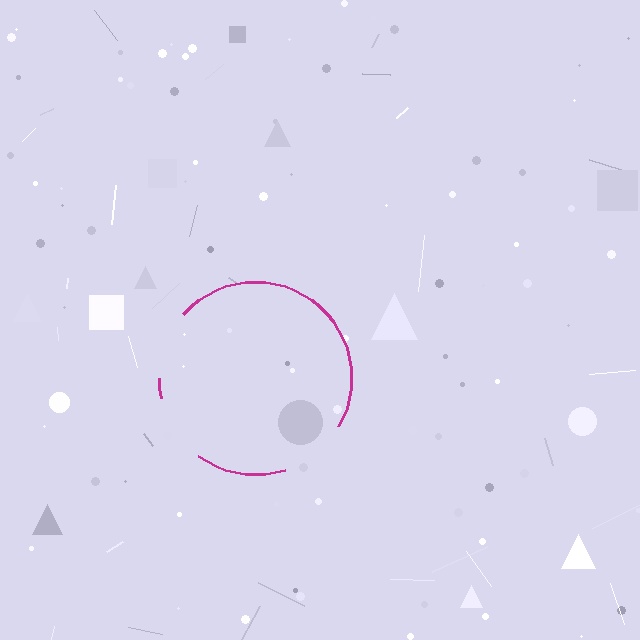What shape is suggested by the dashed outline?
The dashed outline suggests a circle.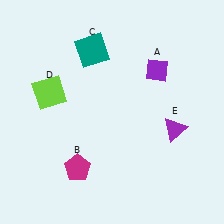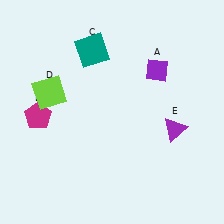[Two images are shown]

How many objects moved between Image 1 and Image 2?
1 object moved between the two images.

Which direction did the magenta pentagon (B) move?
The magenta pentagon (B) moved up.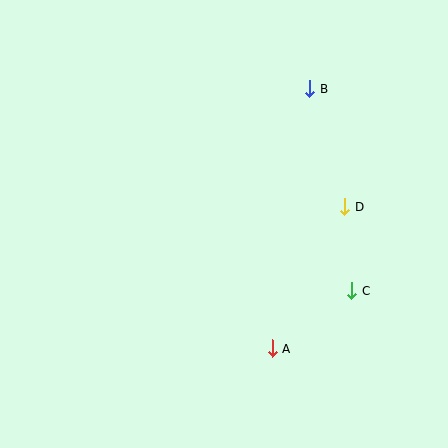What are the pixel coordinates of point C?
Point C is at (352, 291).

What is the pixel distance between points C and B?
The distance between C and B is 207 pixels.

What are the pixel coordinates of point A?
Point A is at (272, 348).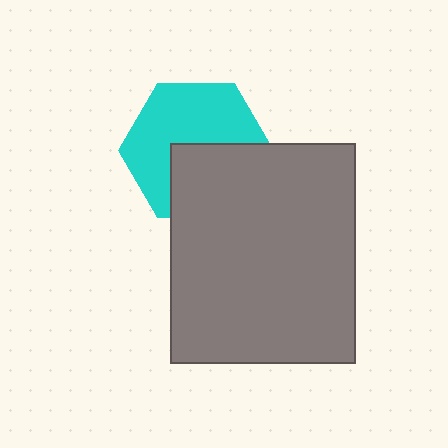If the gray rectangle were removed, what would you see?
You would see the complete cyan hexagon.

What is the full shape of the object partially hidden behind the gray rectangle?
The partially hidden object is a cyan hexagon.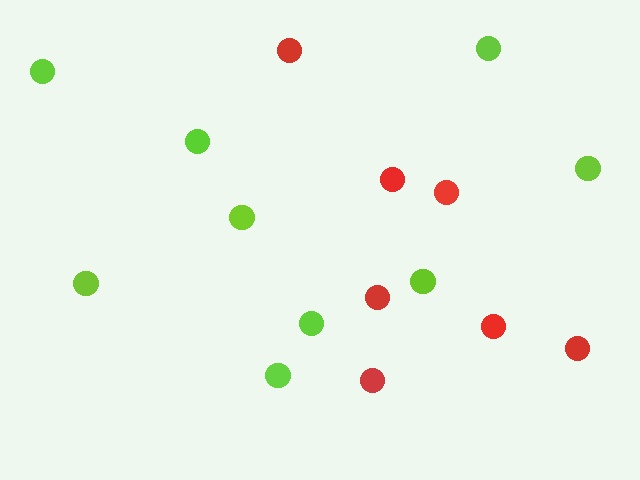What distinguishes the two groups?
There are 2 groups: one group of red circles (7) and one group of lime circles (9).